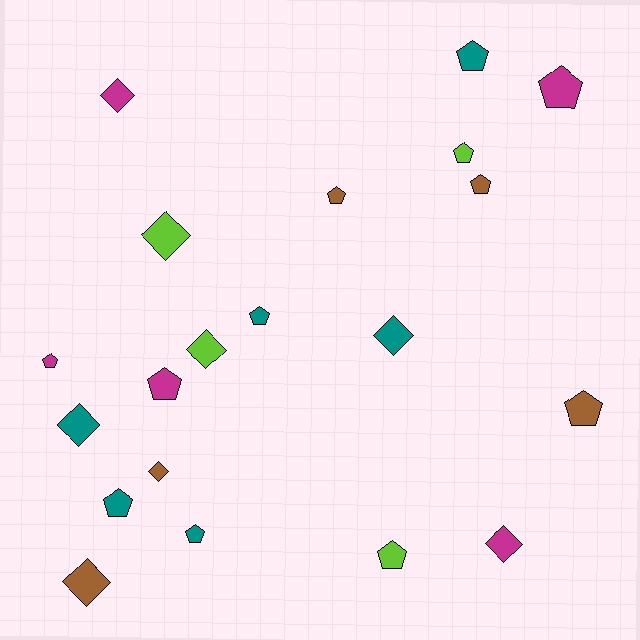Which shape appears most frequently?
Pentagon, with 12 objects.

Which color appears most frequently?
Teal, with 6 objects.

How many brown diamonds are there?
There are 2 brown diamonds.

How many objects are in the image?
There are 20 objects.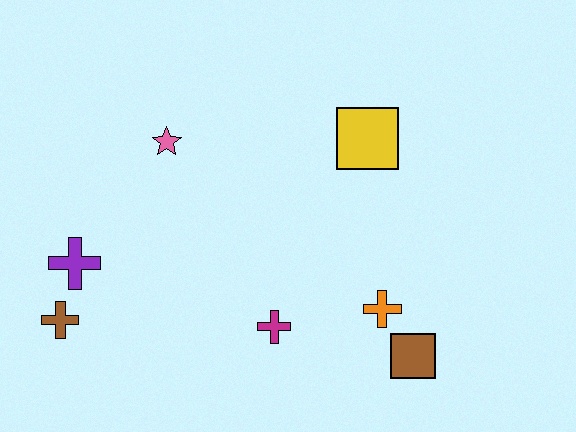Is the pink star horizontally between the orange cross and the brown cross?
Yes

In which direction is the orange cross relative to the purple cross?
The orange cross is to the right of the purple cross.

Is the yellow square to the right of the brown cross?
Yes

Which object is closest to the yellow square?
The orange cross is closest to the yellow square.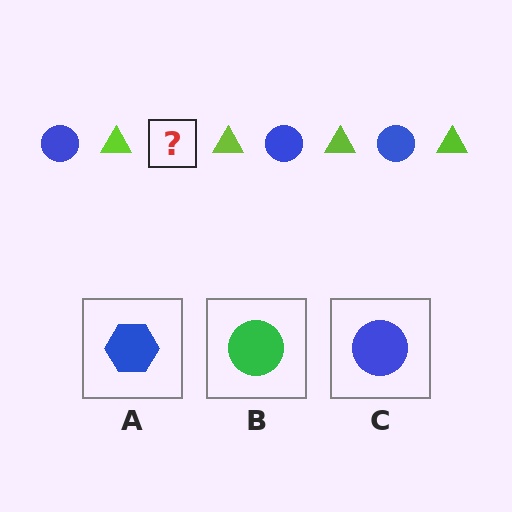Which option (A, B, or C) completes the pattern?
C.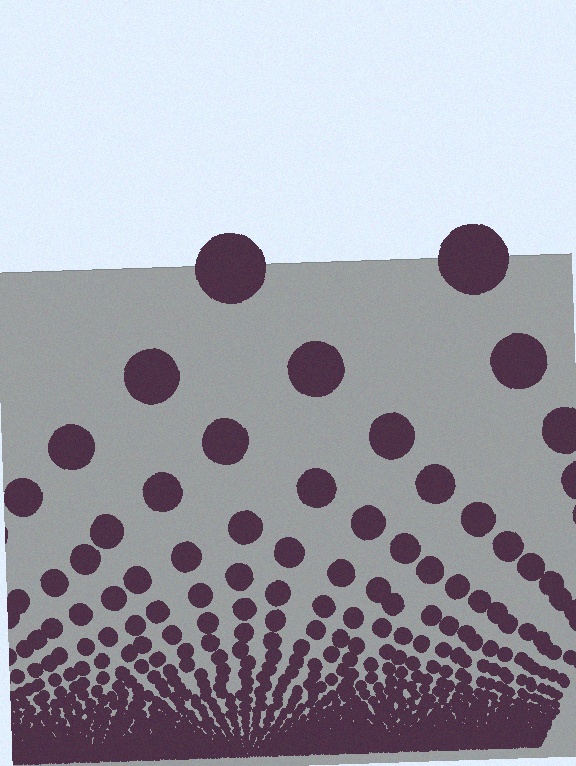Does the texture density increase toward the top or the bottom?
Density increases toward the bottom.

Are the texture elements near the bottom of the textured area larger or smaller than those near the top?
Smaller. The gradient is inverted — elements near the bottom are smaller and denser.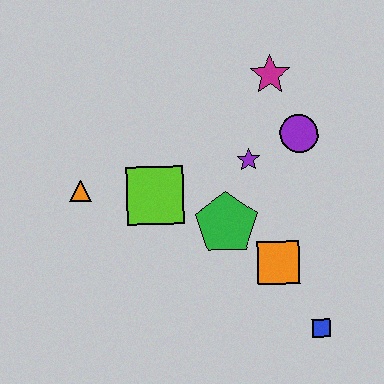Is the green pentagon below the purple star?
Yes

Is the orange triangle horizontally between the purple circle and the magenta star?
No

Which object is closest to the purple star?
The purple circle is closest to the purple star.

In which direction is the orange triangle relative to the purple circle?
The orange triangle is to the left of the purple circle.